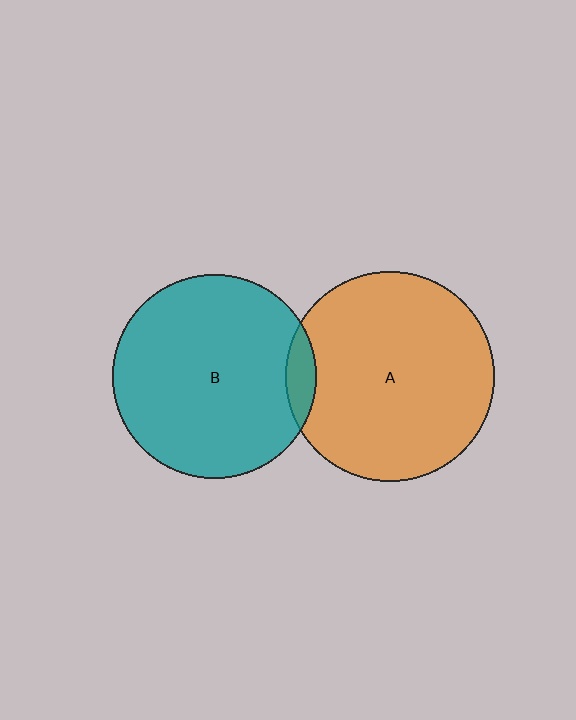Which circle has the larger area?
Circle A (orange).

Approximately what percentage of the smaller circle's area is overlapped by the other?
Approximately 5%.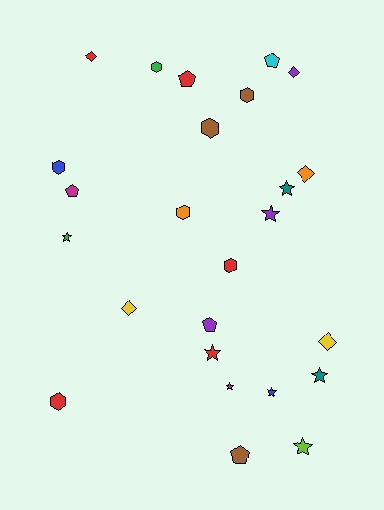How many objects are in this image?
There are 25 objects.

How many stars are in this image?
There are 8 stars.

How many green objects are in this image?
There are 2 green objects.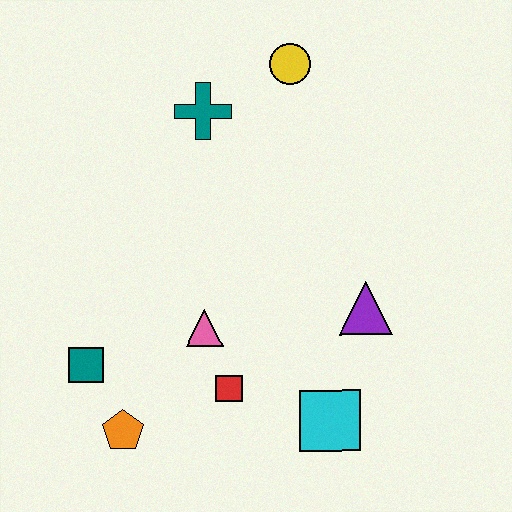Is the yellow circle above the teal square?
Yes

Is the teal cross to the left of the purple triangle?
Yes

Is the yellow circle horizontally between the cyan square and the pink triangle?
Yes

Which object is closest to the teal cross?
The yellow circle is closest to the teal cross.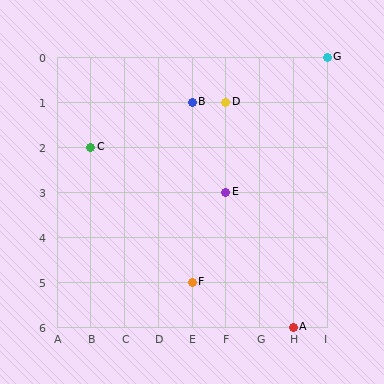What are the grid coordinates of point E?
Point E is at grid coordinates (F, 3).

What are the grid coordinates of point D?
Point D is at grid coordinates (F, 1).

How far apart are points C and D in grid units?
Points C and D are 4 columns and 1 row apart (about 4.1 grid units diagonally).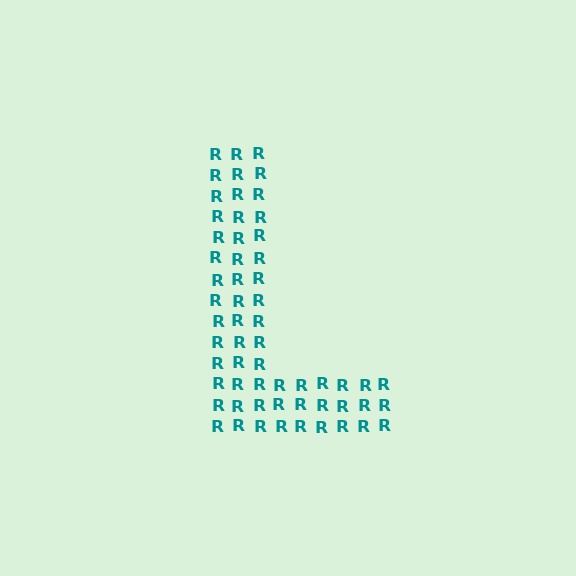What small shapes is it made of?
It is made of small letter R's.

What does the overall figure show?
The overall figure shows the letter L.